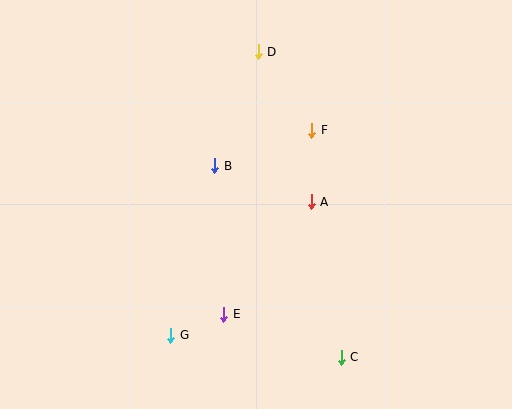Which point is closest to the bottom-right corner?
Point C is closest to the bottom-right corner.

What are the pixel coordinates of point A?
Point A is at (311, 202).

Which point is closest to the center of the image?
Point A at (311, 202) is closest to the center.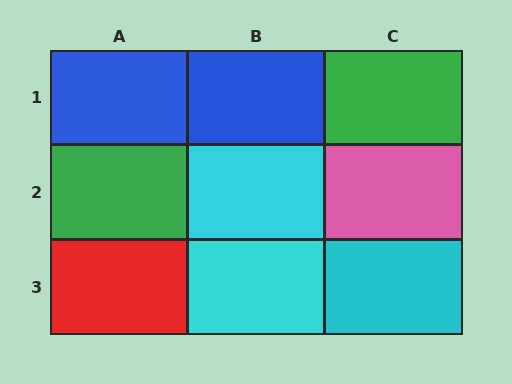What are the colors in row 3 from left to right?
Red, cyan, cyan.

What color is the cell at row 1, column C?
Green.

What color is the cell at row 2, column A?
Green.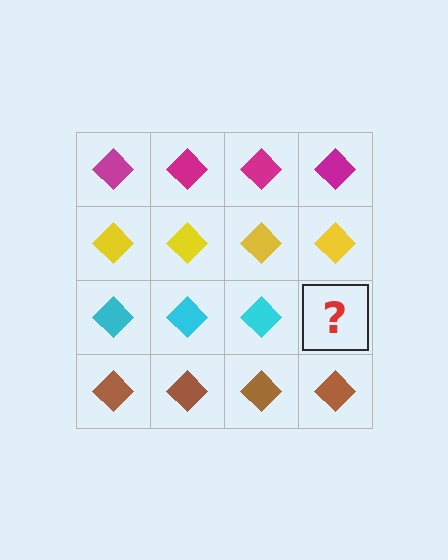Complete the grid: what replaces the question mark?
The question mark should be replaced with a cyan diamond.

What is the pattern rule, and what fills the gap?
The rule is that each row has a consistent color. The gap should be filled with a cyan diamond.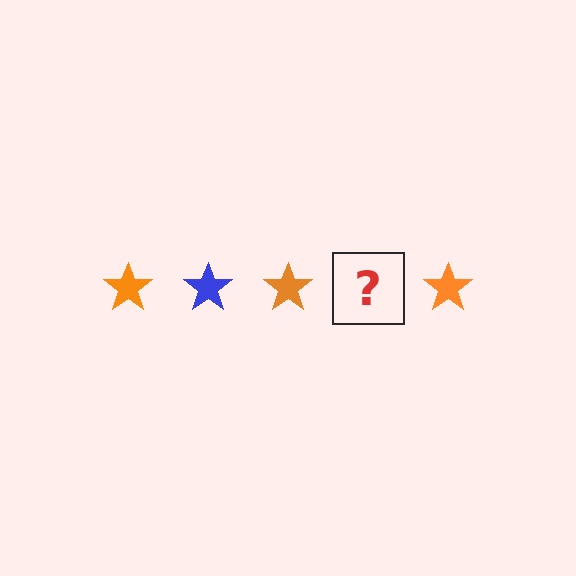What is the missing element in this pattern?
The missing element is a blue star.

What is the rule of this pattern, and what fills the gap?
The rule is that the pattern cycles through orange, blue stars. The gap should be filled with a blue star.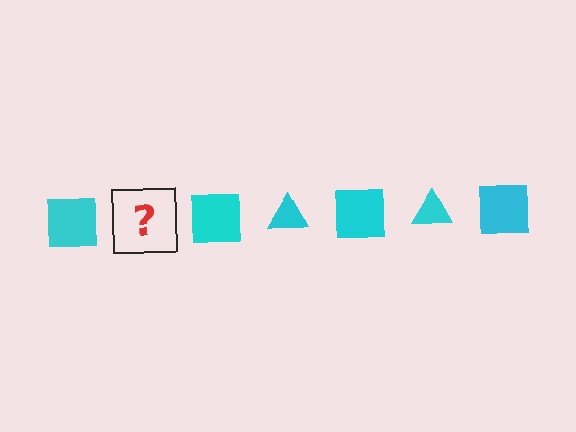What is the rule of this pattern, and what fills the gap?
The rule is that the pattern cycles through square, triangle shapes in cyan. The gap should be filled with a cyan triangle.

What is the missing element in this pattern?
The missing element is a cyan triangle.